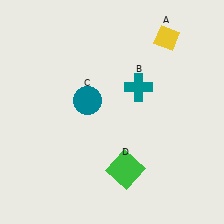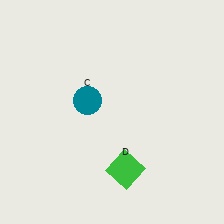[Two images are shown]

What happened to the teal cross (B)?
The teal cross (B) was removed in Image 2. It was in the top-right area of Image 1.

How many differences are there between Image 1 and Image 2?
There are 2 differences between the two images.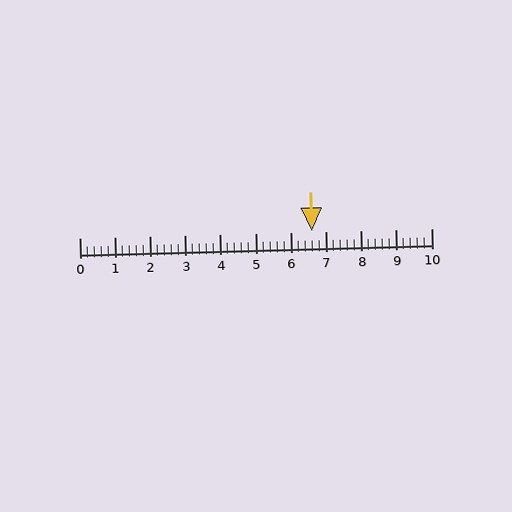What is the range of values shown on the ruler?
The ruler shows values from 0 to 10.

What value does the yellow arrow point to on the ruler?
The yellow arrow points to approximately 6.6.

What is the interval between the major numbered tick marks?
The major tick marks are spaced 1 units apart.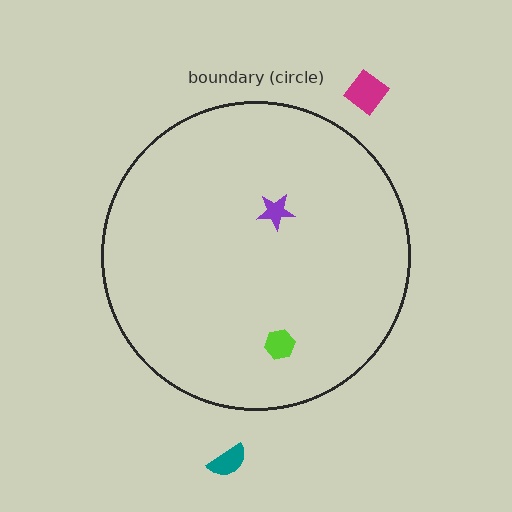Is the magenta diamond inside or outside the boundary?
Outside.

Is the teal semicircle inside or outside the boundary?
Outside.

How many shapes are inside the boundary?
2 inside, 2 outside.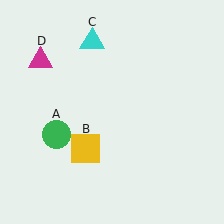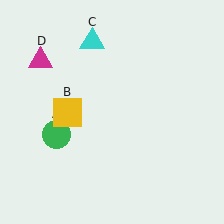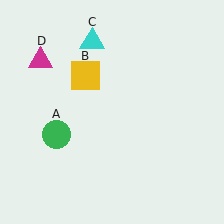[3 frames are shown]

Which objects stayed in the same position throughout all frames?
Green circle (object A) and cyan triangle (object C) and magenta triangle (object D) remained stationary.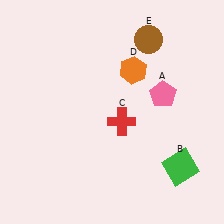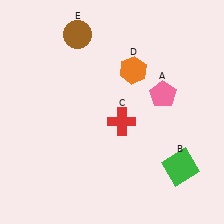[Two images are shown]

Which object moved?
The brown circle (E) moved left.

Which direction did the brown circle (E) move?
The brown circle (E) moved left.